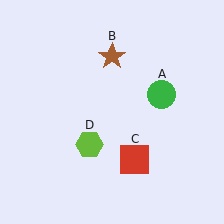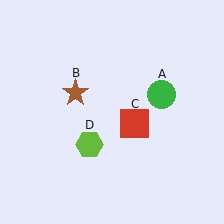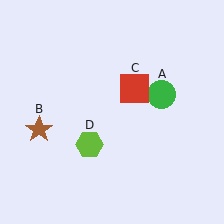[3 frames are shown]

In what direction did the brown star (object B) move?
The brown star (object B) moved down and to the left.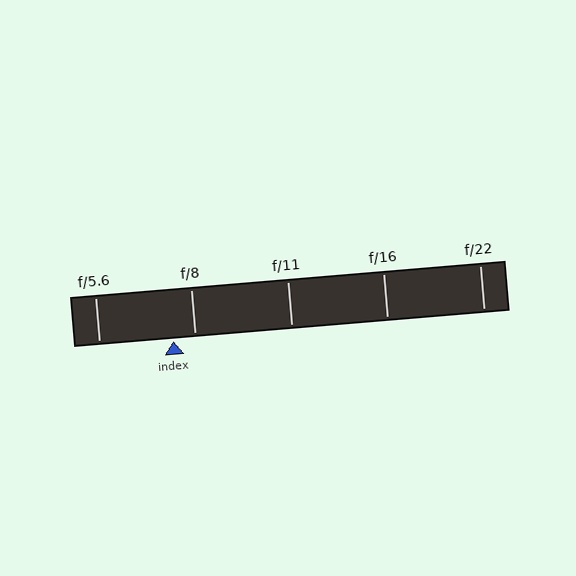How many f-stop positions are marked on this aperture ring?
There are 5 f-stop positions marked.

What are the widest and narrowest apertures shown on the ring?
The widest aperture shown is f/5.6 and the narrowest is f/22.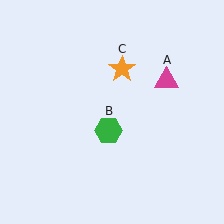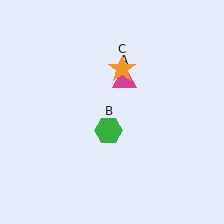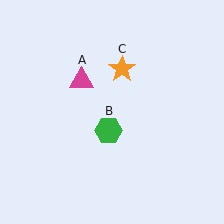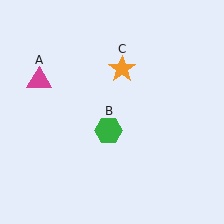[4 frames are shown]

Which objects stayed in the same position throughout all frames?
Green hexagon (object B) and orange star (object C) remained stationary.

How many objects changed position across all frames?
1 object changed position: magenta triangle (object A).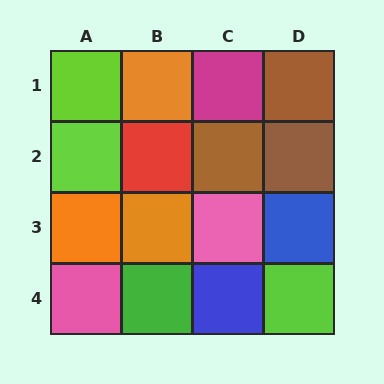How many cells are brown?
3 cells are brown.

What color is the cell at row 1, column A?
Lime.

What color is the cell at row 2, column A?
Lime.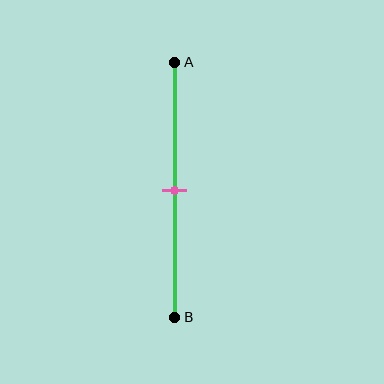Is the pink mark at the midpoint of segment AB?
Yes, the mark is approximately at the midpoint.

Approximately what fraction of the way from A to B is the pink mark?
The pink mark is approximately 50% of the way from A to B.